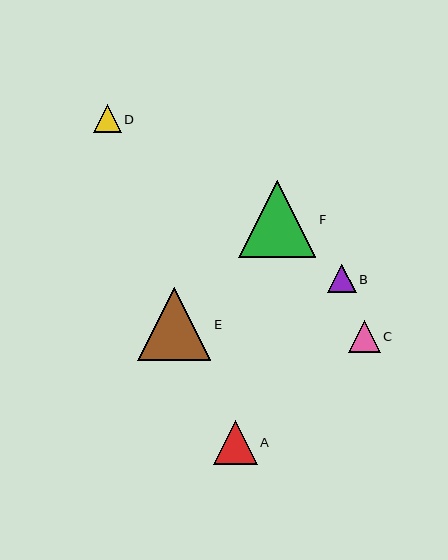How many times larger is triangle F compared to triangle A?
Triangle F is approximately 1.8 times the size of triangle A.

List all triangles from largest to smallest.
From largest to smallest: F, E, A, C, B, D.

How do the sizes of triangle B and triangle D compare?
Triangle B and triangle D are approximately the same size.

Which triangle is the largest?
Triangle F is the largest with a size of approximately 77 pixels.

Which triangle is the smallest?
Triangle D is the smallest with a size of approximately 28 pixels.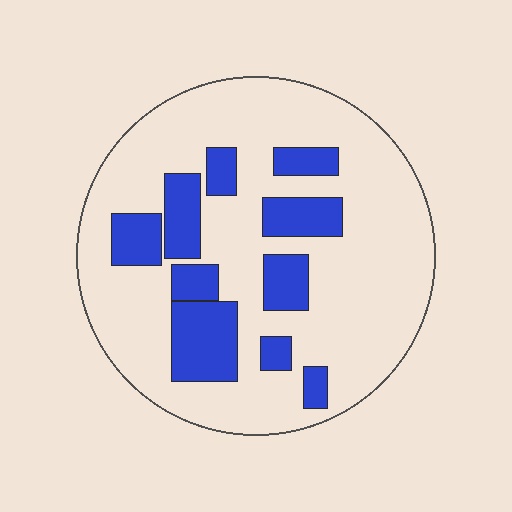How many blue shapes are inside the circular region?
10.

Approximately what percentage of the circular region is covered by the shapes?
Approximately 25%.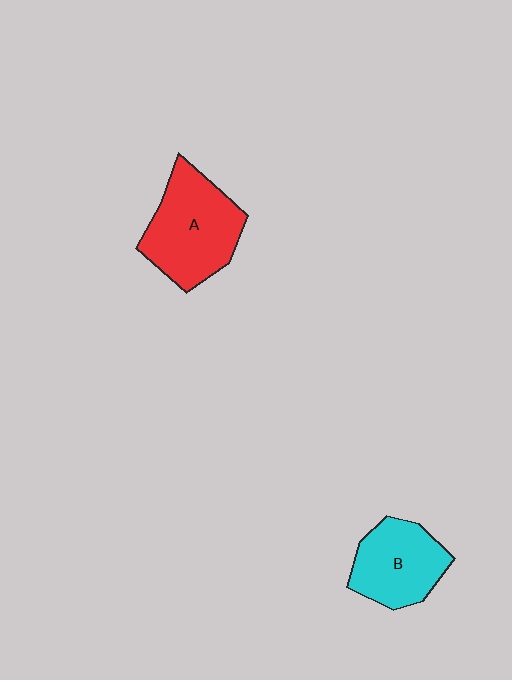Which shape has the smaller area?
Shape B (cyan).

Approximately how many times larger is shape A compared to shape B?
Approximately 1.3 times.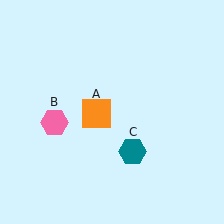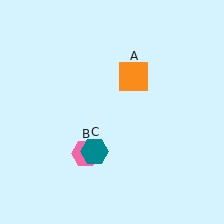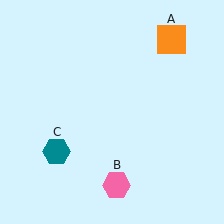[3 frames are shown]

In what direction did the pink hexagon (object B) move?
The pink hexagon (object B) moved down and to the right.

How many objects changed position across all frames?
3 objects changed position: orange square (object A), pink hexagon (object B), teal hexagon (object C).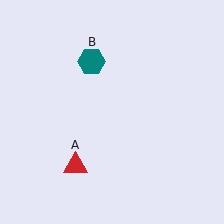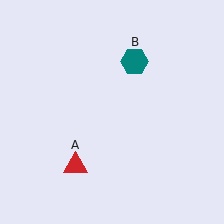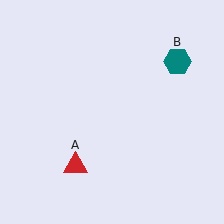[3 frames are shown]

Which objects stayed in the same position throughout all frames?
Red triangle (object A) remained stationary.